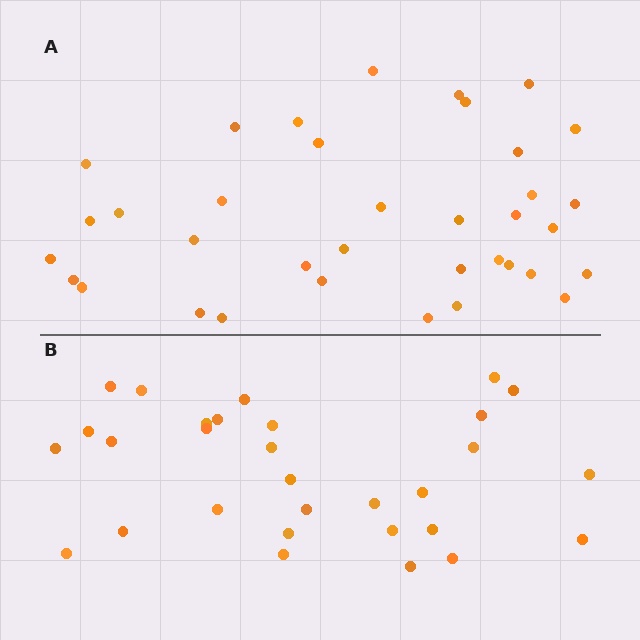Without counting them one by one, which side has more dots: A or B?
Region A (the top region) has more dots.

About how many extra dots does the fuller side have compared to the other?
Region A has about 6 more dots than region B.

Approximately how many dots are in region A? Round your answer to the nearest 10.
About 40 dots. (The exact count is 36, which rounds to 40.)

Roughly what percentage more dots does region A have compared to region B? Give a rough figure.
About 20% more.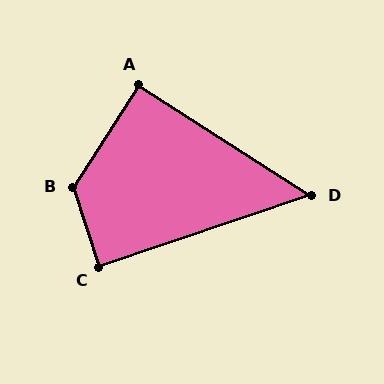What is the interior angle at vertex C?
Approximately 90 degrees (approximately right).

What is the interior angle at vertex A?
Approximately 90 degrees (approximately right).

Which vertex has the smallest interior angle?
D, at approximately 51 degrees.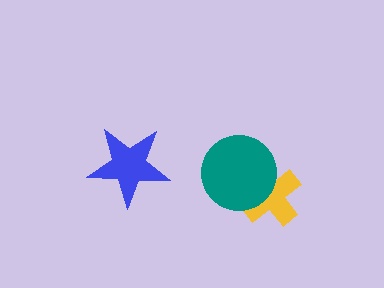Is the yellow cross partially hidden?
Yes, it is partially covered by another shape.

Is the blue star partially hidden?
No, no other shape covers it.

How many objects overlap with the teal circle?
1 object overlaps with the teal circle.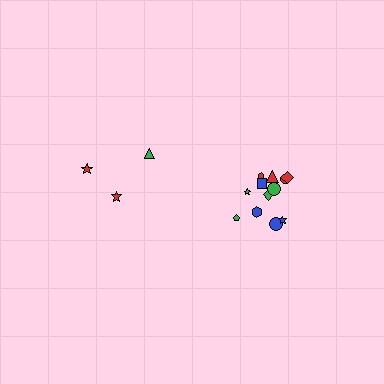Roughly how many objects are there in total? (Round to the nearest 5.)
Roughly 15 objects in total.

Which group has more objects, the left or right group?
The right group.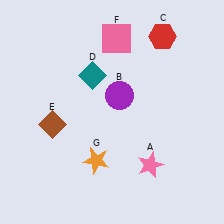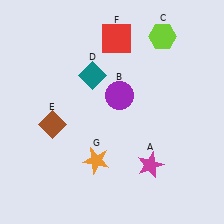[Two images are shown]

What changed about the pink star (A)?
In Image 1, A is pink. In Image 2, it changed to magenta.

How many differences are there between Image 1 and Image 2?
There are 3 differences between the two images.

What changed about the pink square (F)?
In Image 1, F is pink. In Image 2, it changed to red.